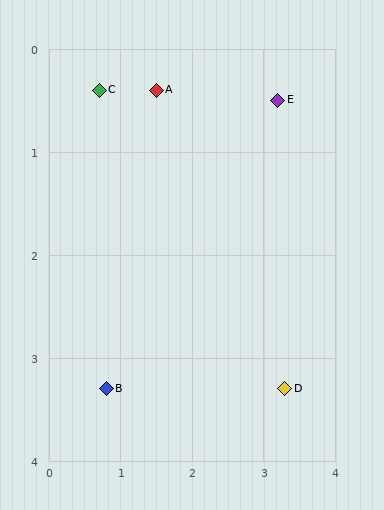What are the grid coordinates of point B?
Point B is at approximately (0.8, 3.3).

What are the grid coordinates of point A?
Point A is at approximately (1.5, 0.4).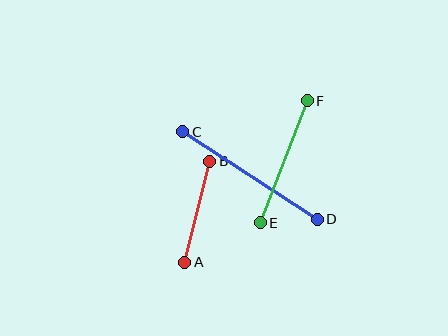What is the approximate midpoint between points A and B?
The midpoint is at approximately (197, 212) pixels.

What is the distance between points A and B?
The distance is approximately 104 pixels.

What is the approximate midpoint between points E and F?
The midpoint is at approximately (284, 162) pixels.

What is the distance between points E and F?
The distance is approximately 131 pixels.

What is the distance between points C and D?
The distance is approximately 161 pixels.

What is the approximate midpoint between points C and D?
The midpoint is at approximately (250, 176) pixels.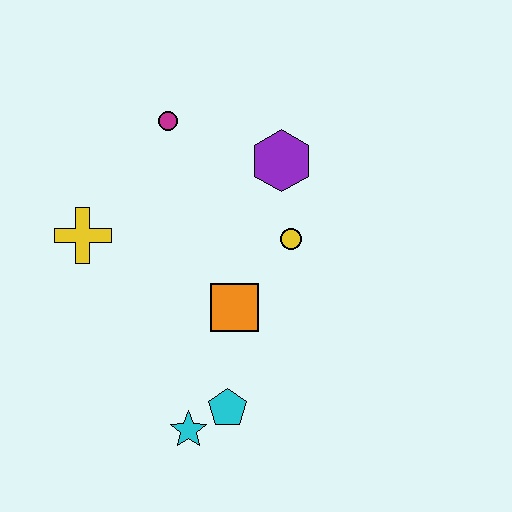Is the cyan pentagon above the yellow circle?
No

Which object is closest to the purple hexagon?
The yellow circle is closest to the purple hexagon.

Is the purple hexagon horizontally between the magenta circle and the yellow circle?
Yes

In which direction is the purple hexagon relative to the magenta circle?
The purple hexagon is to the right of the magenta circle.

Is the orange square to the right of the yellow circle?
No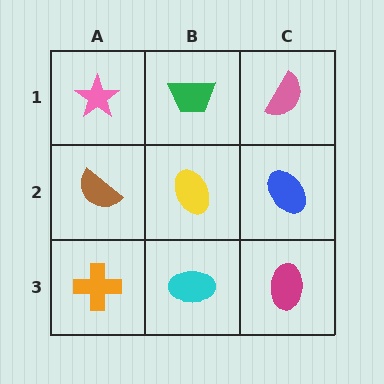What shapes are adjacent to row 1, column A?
A brown semicircle (row 2, column A), a green trapezoid (row 1, column B).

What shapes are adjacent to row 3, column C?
A blue ellipse (row 2, column C), a cyan ellipse (row 3, column B).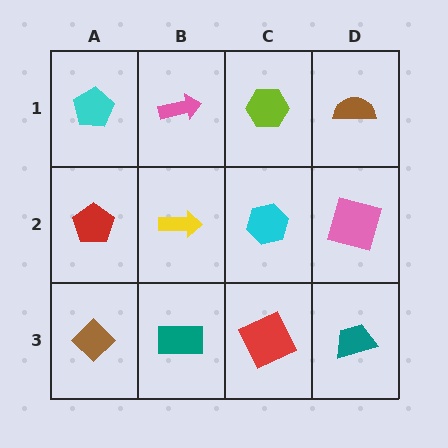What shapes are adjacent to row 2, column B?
A pink arrow (row 1, column B), a teal rectangle (row 3, column B), a red pentagon (row 2, column A), a cyan hexagon (row 2, column C).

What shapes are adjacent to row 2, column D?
A brown semicircle (row 1, column D), a teal trapezoid (row 3, column D), a cyan hexagon (row 2, column C).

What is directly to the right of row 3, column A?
A teal rectangle.